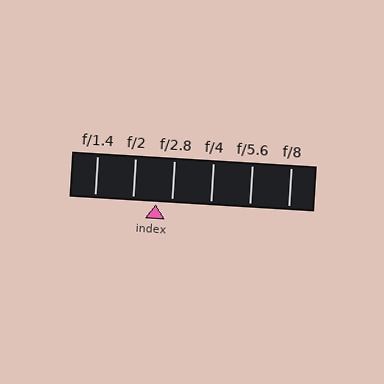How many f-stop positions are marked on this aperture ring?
There are 6 f-stop positions marked.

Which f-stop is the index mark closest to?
The index mark is closest to f/2.8.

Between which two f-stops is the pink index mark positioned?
The index mark is between f/2 and f/2.8.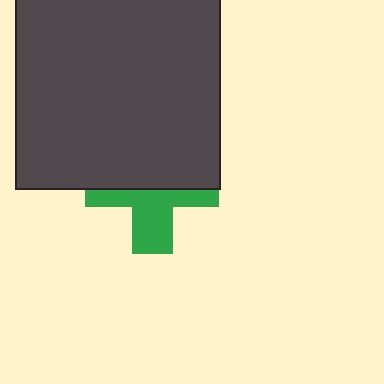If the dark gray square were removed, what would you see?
You would see the complete green cross.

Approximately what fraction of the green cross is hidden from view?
Roughly 54% of the green cross is hidden behind the dark gray square.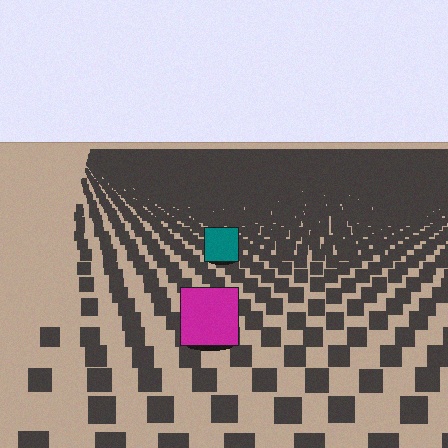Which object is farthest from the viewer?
The teal square is farthest from the viewer. It appears smaller and the ground texture around it is denser.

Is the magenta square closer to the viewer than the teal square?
Yes. The magenta square is closer — you can tell from the texture gradient: the ground texture is coarser near it.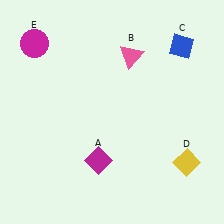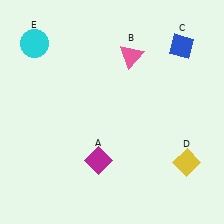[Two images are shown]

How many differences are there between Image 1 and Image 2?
There is 1 difference between the two images.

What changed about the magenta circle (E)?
In Image 1, E is magenta. In Image 2, it changed to cyan.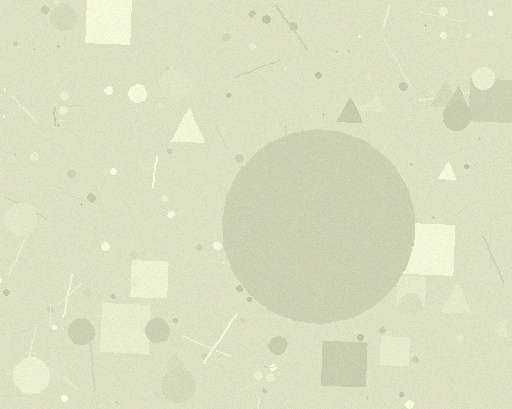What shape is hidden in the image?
A circle is hidden in the image.